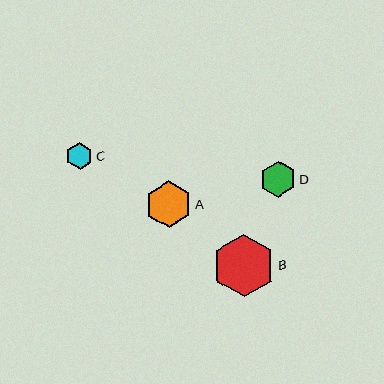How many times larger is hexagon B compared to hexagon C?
Hexagon B is approximately 2.3 times the size of hexagon C.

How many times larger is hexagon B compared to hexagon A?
Hexagon B is approximately 1.4 times the size of hexagon A.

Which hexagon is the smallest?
Hexagon C is the smallest with a size of approximately 27 pixels.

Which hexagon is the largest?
Hexagon B is the largest with a size of approximately 63 pixels.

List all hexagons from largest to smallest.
From largest to smallest: B, A, D, C.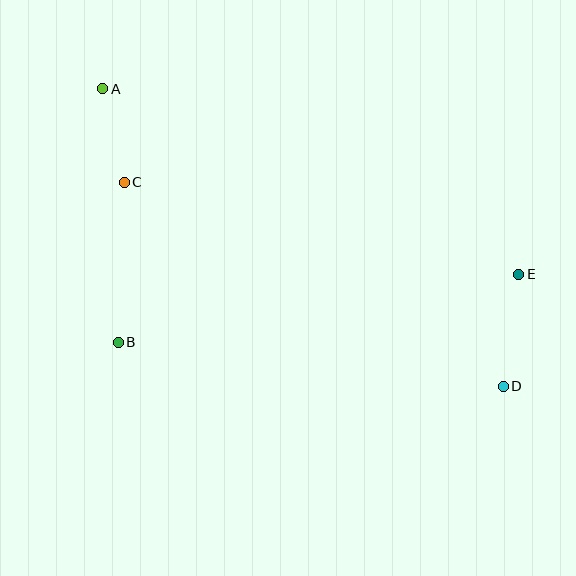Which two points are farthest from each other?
Points A and D are farthest from each other.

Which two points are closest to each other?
Points A and C are closest to each other.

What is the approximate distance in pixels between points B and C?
The distance between B and C is approximately 160 pixels.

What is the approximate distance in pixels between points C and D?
The distance between C and D is approximately 430 pixels.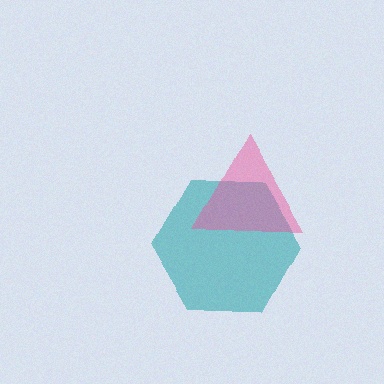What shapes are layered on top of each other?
The layered shapes are: a teal hexagon, a pink triangle.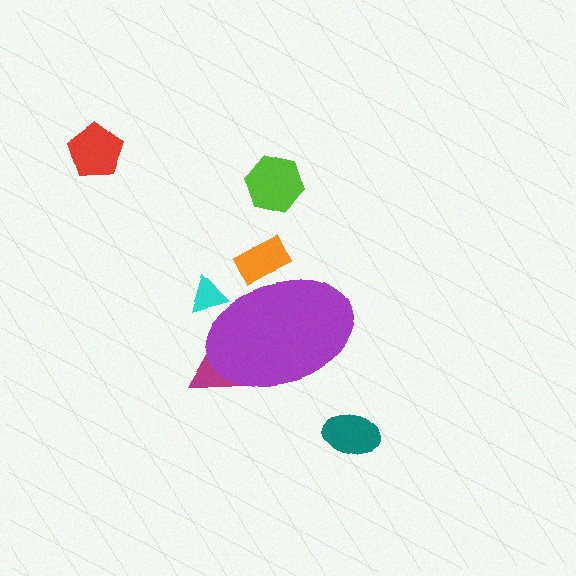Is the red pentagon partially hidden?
No, the red pentagon is fully visible.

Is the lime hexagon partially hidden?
No, the lime hexagon is fully visible.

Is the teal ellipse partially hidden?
No, the teal ellipse is fully visible.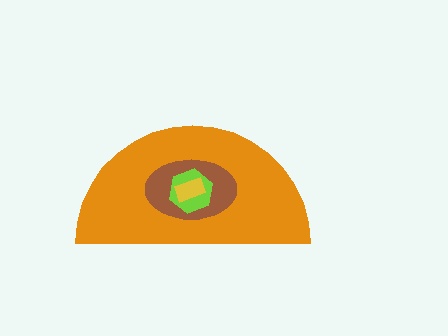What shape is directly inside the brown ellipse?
The lime hexagon.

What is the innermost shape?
The yellow rectangle.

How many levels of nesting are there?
4.